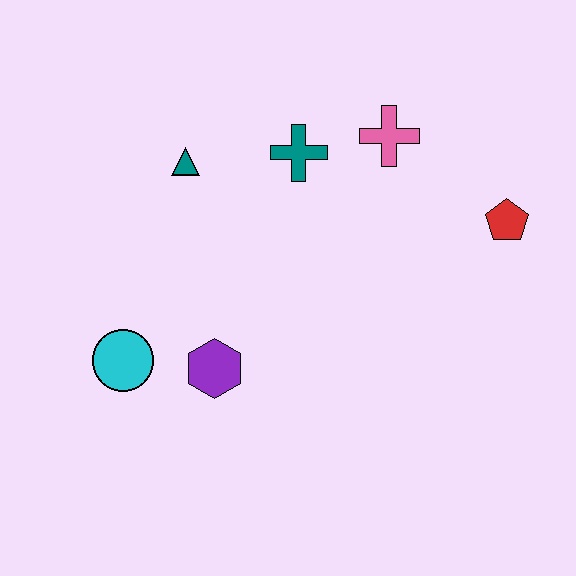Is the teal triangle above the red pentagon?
Yes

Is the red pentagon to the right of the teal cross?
Yes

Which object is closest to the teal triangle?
The teal cross is closest to the teal triangle.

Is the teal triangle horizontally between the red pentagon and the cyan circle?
Yes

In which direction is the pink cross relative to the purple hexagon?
The pink cross is above the purple hexagon.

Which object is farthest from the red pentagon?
The cyan circle is farthest from the red pentagon.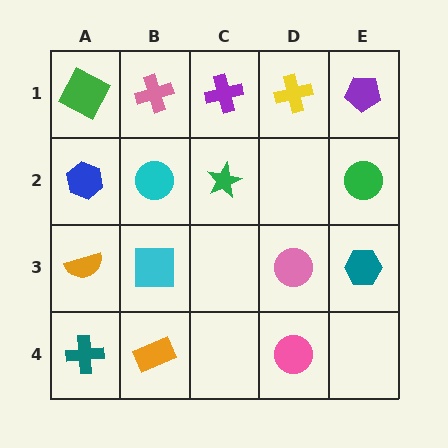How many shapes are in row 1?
5 shapes.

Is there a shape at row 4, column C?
No, that cell is empty.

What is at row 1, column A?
A green square.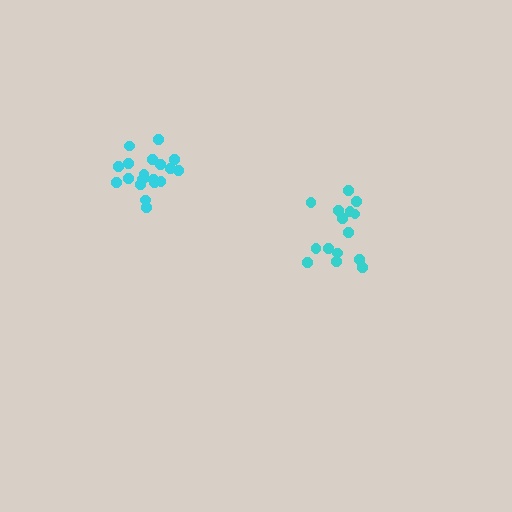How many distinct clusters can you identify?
There are 2 distinct clusters.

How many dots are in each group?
Group 1: 19 dots, Group 2: 16 dots (35 total).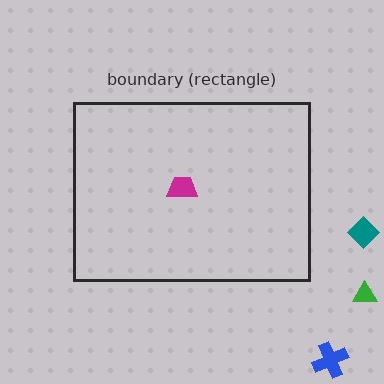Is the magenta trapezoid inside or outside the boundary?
Inside.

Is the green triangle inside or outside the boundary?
Outside.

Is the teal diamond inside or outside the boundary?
Outside.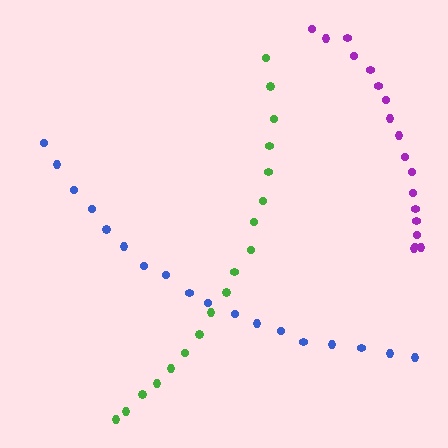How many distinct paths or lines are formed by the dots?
There are 3 distinct paths.